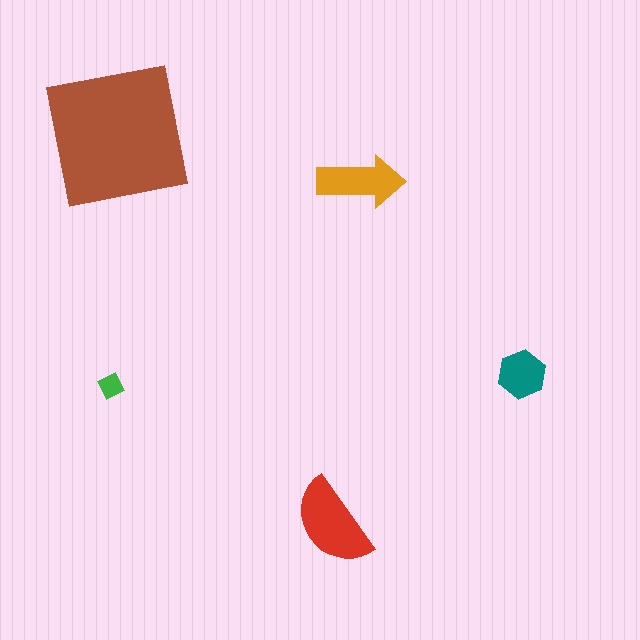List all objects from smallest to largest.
The green diamond, the teal hexagon, the orange arrow, the red semicircle, the brown square.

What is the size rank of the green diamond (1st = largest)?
5th.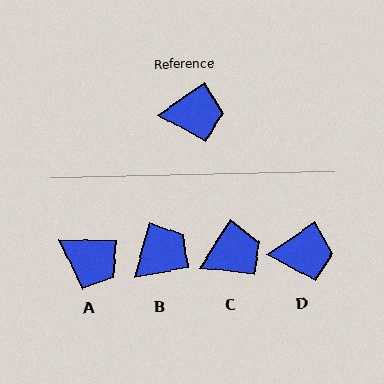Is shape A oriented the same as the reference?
No, it is off by about 36 degrees.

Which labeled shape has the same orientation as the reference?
D.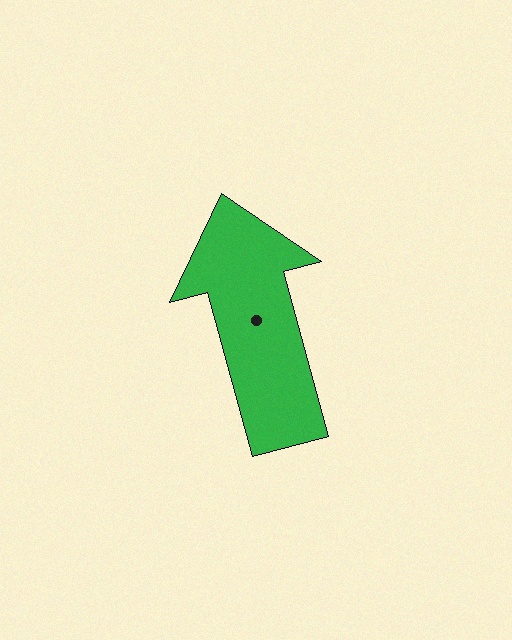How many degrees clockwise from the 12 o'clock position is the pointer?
Approximately 345 degrees.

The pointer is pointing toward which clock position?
Roughly 11 o'clock.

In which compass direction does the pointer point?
North.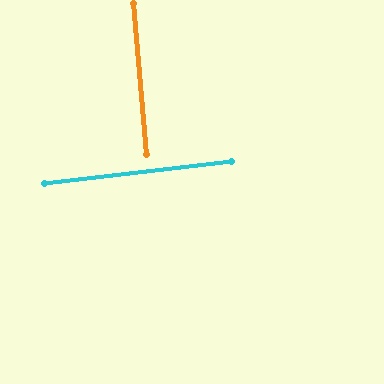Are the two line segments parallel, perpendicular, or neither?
Perpendicular — they meet at approximately 88°.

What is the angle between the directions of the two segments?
Approximately 88 degrees.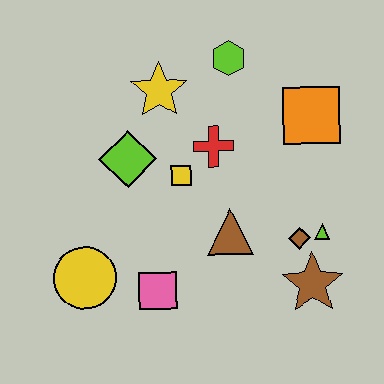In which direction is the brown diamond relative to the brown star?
The brown diamond is above the brown star.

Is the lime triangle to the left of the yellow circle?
No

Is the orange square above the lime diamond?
Yes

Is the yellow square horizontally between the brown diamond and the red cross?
No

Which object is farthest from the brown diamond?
The yellow circle is farthest from the brown diamond.